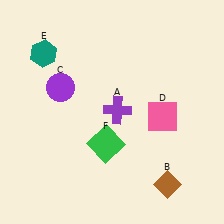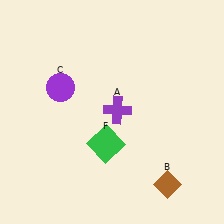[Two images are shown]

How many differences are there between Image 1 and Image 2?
There are 2 differences between the two images.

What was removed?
The teal hexagon (E), the pink square (D) were removed in Image 2.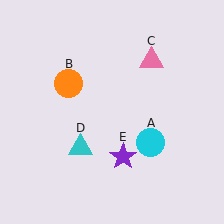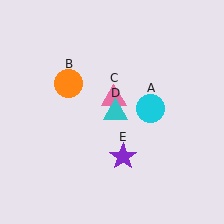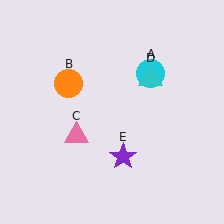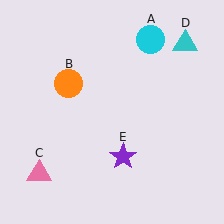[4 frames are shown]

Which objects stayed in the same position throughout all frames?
Orange circle (object B) and purple star (object E) remained stationary.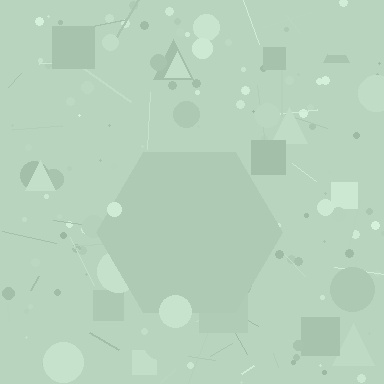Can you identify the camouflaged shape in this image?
The camouflaged shape is a hexagon.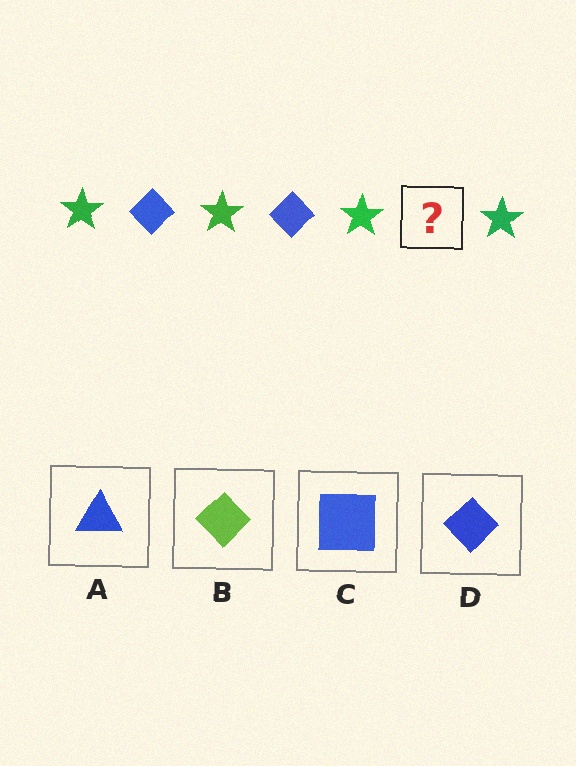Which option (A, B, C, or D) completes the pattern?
D.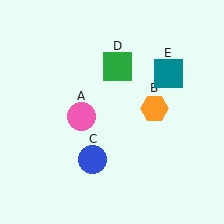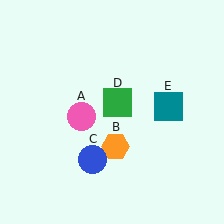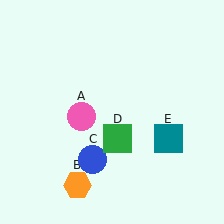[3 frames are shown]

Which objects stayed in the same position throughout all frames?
Pink circle (object A) and blue circle (object C) remained stationary.